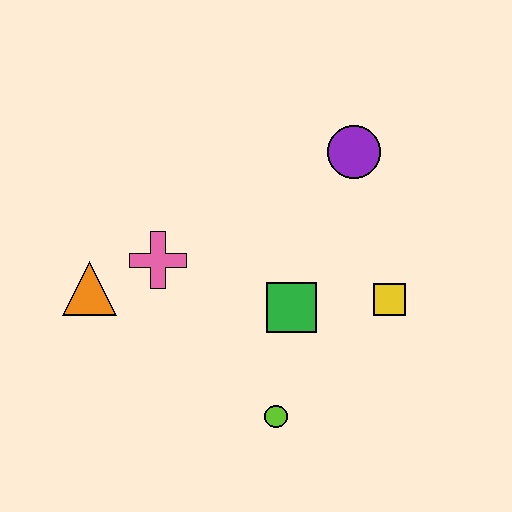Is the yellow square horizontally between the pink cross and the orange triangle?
No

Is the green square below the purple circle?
Yes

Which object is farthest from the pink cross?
The yellow square is farthest from the pink cross.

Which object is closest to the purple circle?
The yellow square is closest to the purple circle.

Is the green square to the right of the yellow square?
No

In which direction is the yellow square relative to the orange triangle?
The yellow square is to the right of the orange triangle.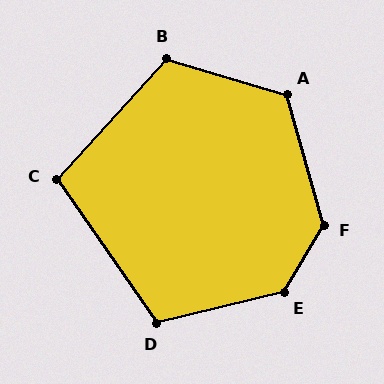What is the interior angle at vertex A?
Approximately 122 degrees (obtuse).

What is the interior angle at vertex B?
Approximately 116 degrees (obtuse).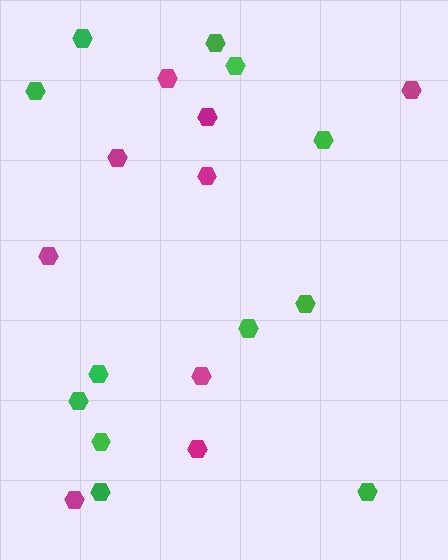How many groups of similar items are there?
There are 2 groups: one group of magenta hexagons (9) and one group of green hexagons (12).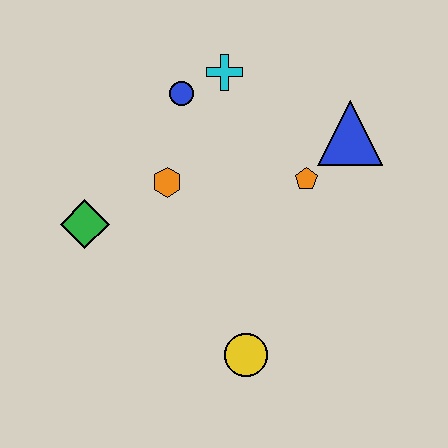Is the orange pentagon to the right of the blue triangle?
No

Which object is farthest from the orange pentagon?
The green diamond is farthest from the orange pentagon.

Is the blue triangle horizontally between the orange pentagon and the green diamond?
No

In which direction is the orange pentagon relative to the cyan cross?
The orange pentagon is below the cyan cross.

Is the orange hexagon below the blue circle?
Yes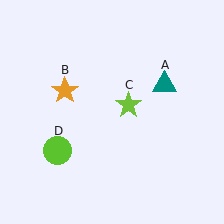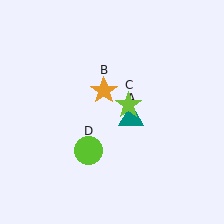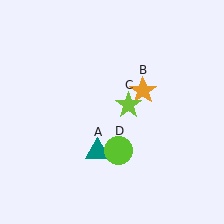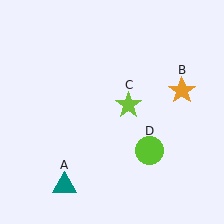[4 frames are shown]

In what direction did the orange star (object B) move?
The orange star (object B) moved right.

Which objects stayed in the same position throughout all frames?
Lime star (object C) remained stationary.